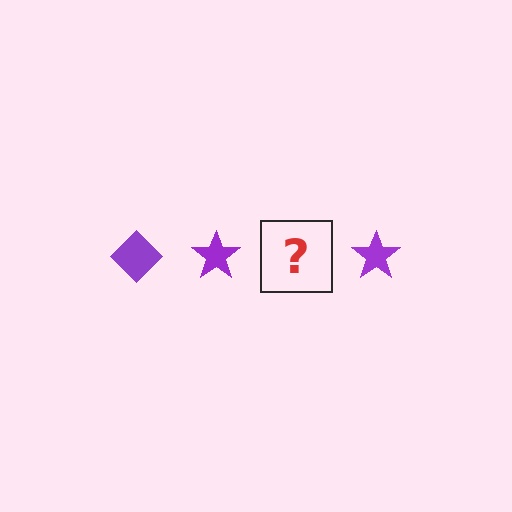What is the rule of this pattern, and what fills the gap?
The rule is that the pattern cycles through diamond, star shapes in purple. The gap should be filled with a purple diamond.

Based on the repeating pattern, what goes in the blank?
The blank should be a purple diamond.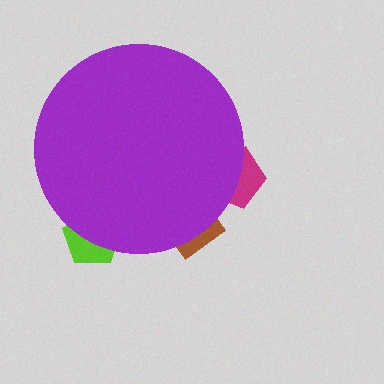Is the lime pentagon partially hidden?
Yes, the lime pentagon is partially hidden behind the purple circle.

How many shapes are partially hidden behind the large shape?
3 shapes are partially hidden.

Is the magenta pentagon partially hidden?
Yes, the magenta pentagon is partially hidden behind the purple circle.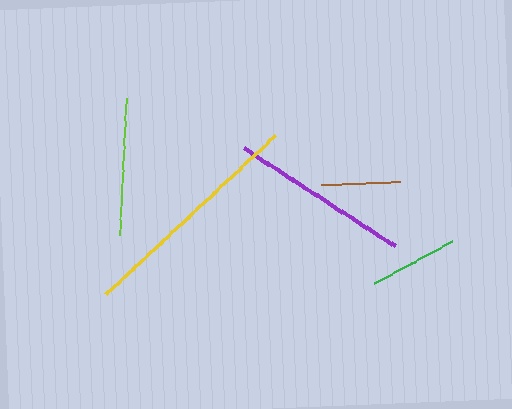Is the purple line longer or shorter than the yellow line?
The yellow line is longer than the purple line.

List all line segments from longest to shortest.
From longest to shortest: yellow, purple, lime, green, brown.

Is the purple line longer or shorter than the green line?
The purple line is longer than the green line.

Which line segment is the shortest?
The brown line is the shortest at approximately 79 pixels.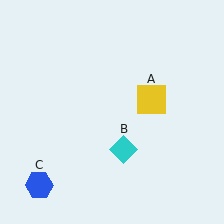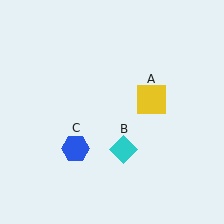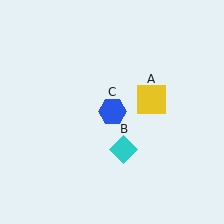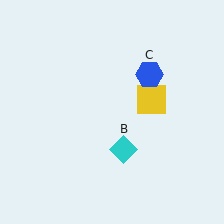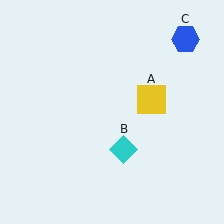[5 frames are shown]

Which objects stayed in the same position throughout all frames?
Yellow square (object A) and cyan diamond (object B) remained stationary.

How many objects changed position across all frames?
1 object changed position: blue hexagon (object C).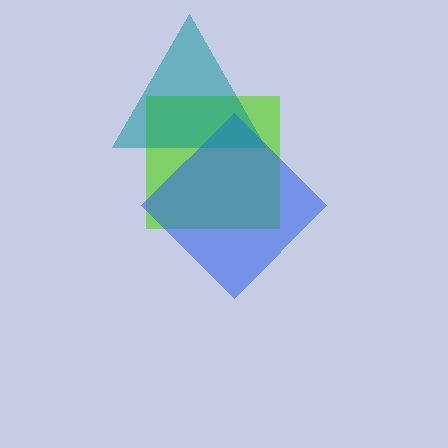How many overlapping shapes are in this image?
There are 3 overlapping shapes in the image.